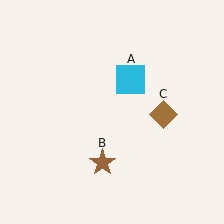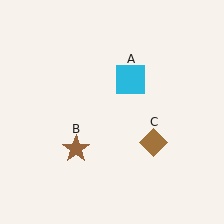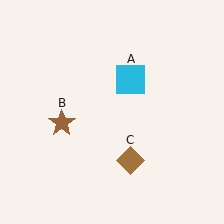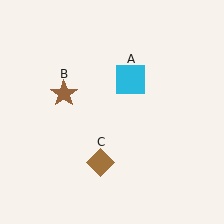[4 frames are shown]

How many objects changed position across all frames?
2 objects changed position: brown star (object B), brown diamond (object C).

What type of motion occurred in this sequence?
The brown star (object B), brown diamond (object C) rotated clockwise around the center of the scene.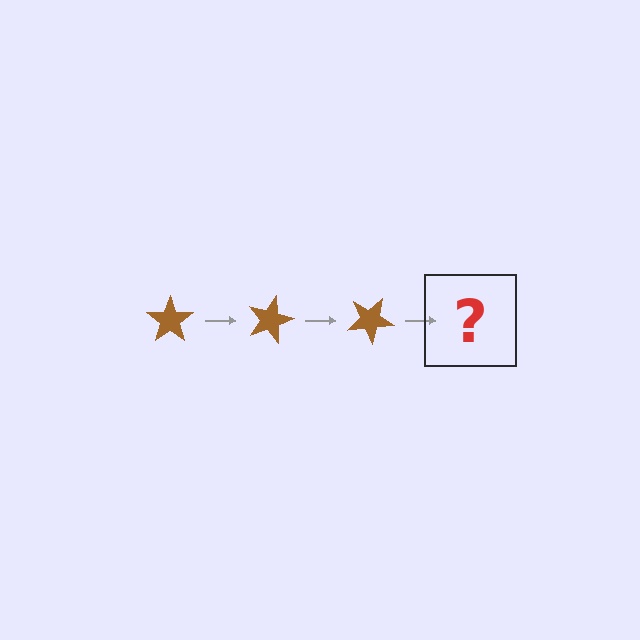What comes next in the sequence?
The next element should be a brown star rotated 45 degrees.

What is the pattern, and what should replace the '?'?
The pattern is that the star rotates 15 degrees each step. The '?' should be a brown star rotated 45 degrees.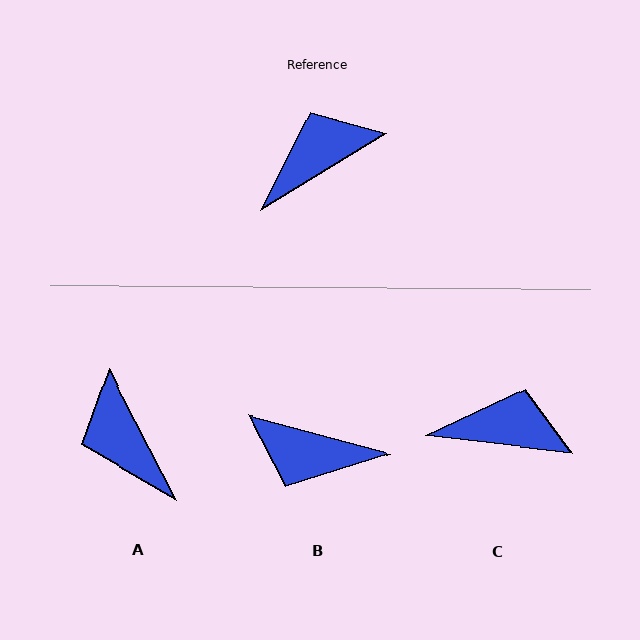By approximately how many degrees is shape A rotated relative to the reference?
Approximately 86 degrees counter-clockwise.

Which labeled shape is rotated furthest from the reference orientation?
B, about 133 degrees away.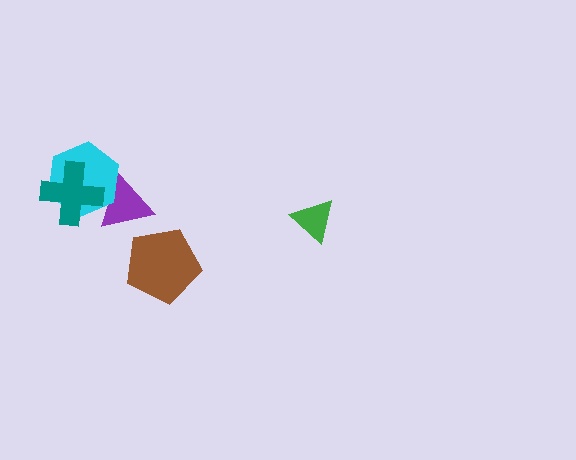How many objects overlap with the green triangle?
0 objects overlap with the green triangle.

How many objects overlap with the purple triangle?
2 objects overlap with the purple triangle.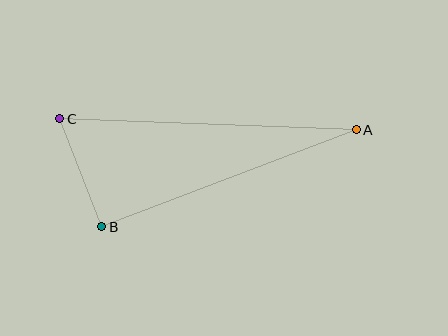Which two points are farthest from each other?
Points A and C are farthest from each other.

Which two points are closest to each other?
Points B and C are closest to each other.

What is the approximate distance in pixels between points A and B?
The distance between A and B is approximately 272 pixels.